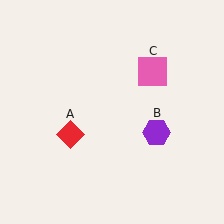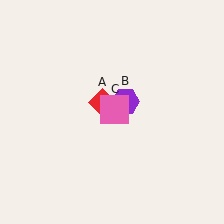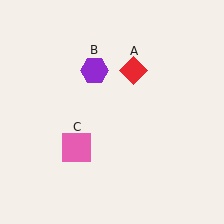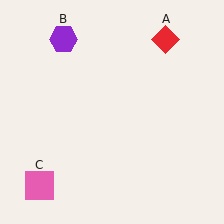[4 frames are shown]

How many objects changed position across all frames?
3 objects changed position: red diamond (object A), purple hexagon (object B), pink square (object C).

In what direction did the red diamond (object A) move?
The red diamond (object A) moved up and to the right.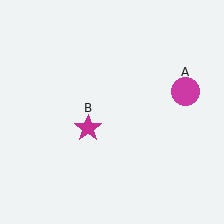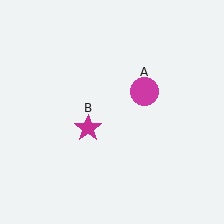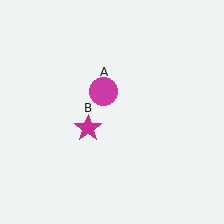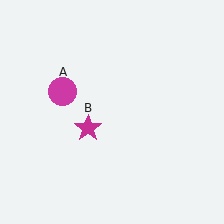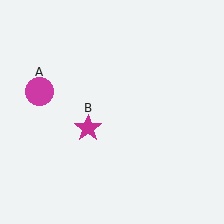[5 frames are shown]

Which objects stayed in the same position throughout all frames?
Magenta star (object B) remained stationary.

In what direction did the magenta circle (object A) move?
The magenta circle (object A) moved left.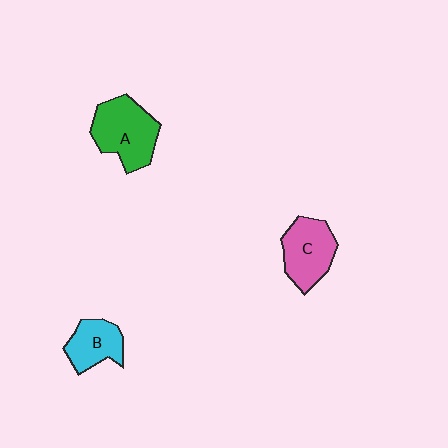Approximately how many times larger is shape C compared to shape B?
Approximately 1.3 times.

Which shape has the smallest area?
Shape B (cyan).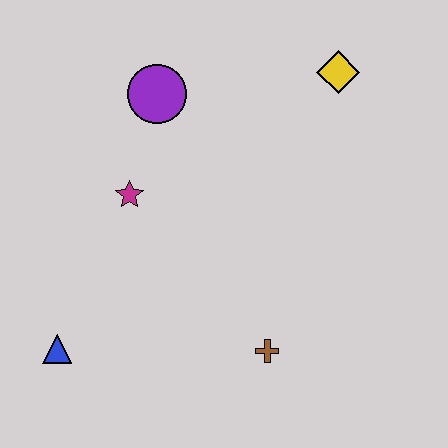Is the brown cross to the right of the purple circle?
Yes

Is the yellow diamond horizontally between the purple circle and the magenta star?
No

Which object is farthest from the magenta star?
The yellow diamond is farthest from the magenta star.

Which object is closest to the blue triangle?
The magenta star is closest to the blue triangle.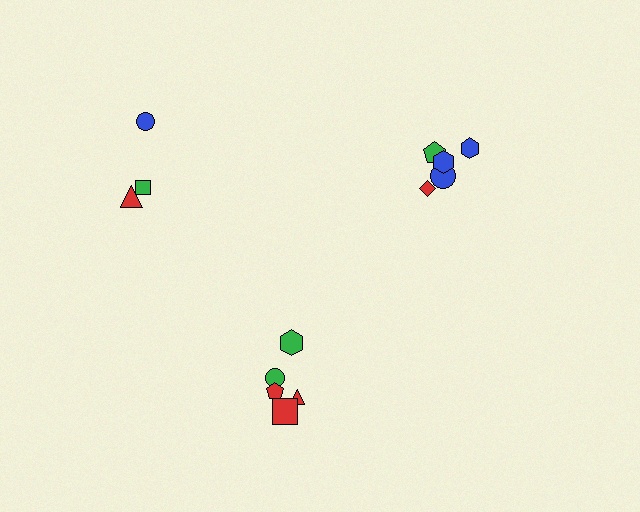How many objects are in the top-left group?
There are 3 objects.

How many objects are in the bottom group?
There are 5 objects.